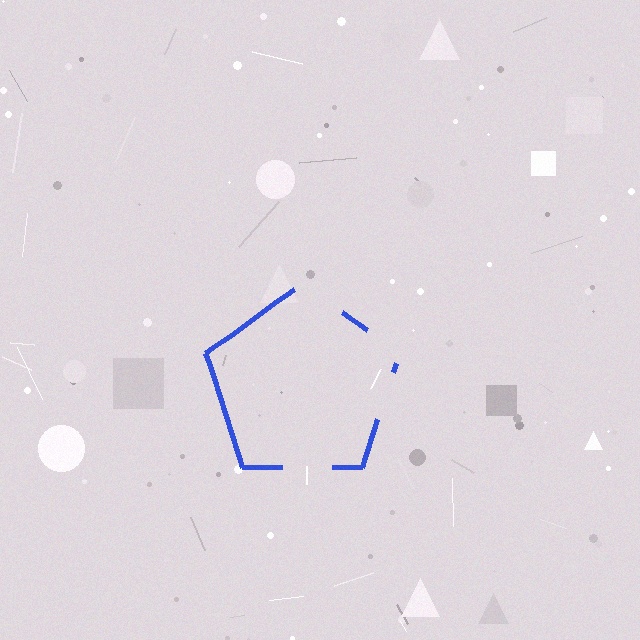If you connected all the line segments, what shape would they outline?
They would outline a pentagon.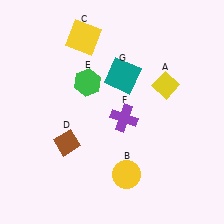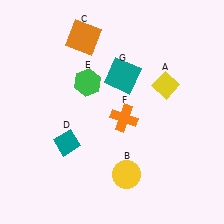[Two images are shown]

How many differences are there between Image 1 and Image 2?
There are 3 differences between the two images.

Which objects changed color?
C changed from yellow to orange. D changed from brown to teal. F changed from purple to orange.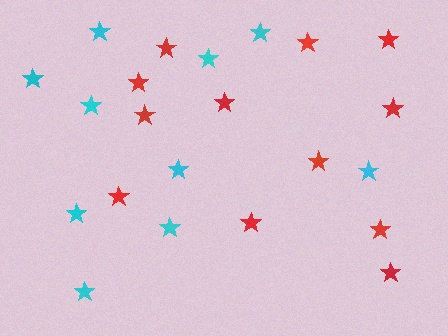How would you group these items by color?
There are 2 groups: one group of cyan stars (10) and one group of red stars (12).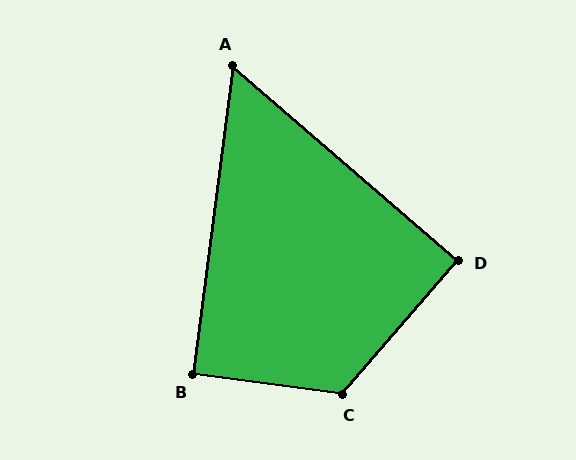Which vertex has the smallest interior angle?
A, at approximately 57 degrees.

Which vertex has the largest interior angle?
C, at approximately 123 degrees.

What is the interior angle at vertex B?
Approximately 90 degrees (approximately right).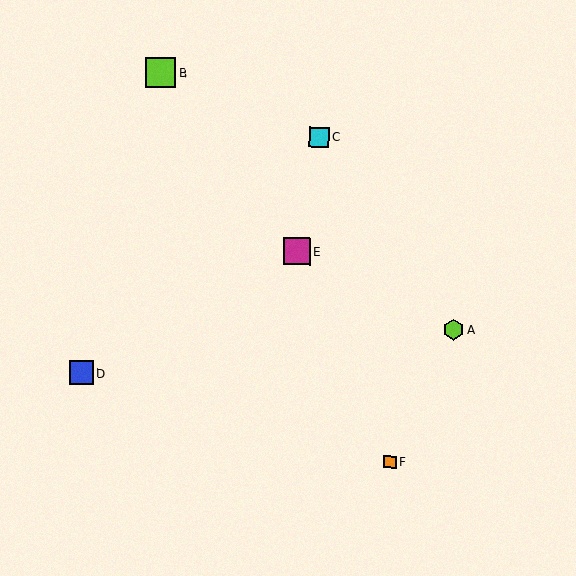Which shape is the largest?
The lime square (labeled B) is the largest.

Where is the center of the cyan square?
The center of the cyan square is at (319, 137).